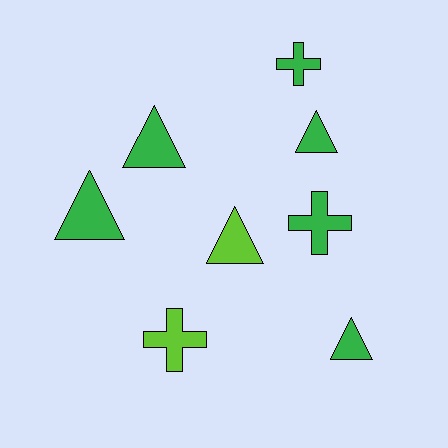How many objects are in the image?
There are 8 objects.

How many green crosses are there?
There are 2 green crosses.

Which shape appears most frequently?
Triangle, with 5 objects.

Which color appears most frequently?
Green, with 6 objects.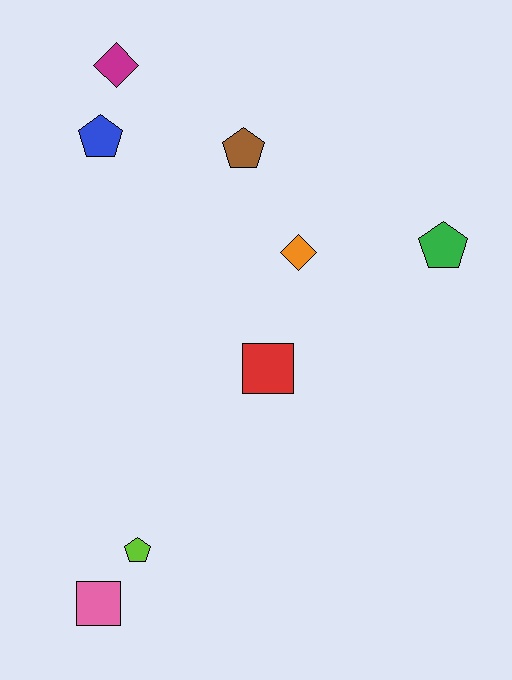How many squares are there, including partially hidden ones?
There are 2 squares.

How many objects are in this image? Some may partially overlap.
There are 8 objects.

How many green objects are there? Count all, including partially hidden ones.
There is 1 green object.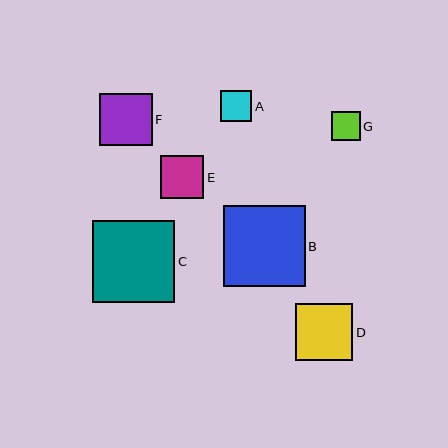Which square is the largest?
Square C is the largest with a size of approximately 82 pixels.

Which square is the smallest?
Square G is the smallest with a size of approximately 29 pixels.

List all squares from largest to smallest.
From largest to smallest: C, B, D, F, E, A, G.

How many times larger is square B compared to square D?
Square B is approximately 1.4 times the size of square D.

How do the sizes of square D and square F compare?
Square D and square F are approximately the same size.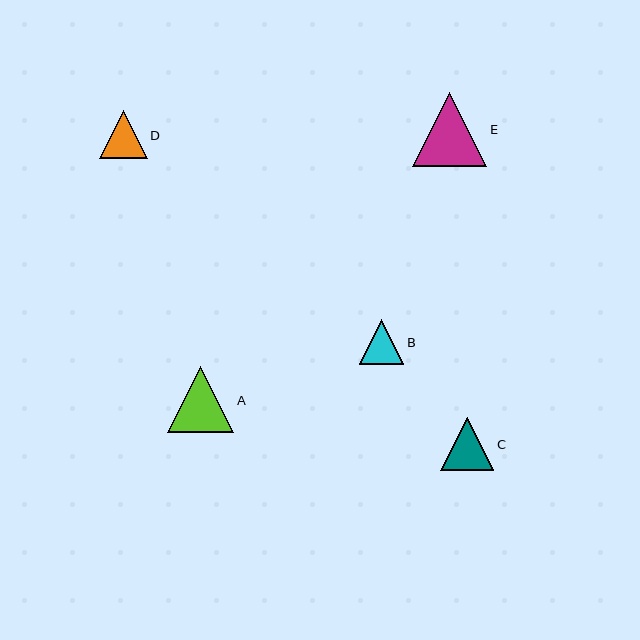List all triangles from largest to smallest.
From largest to smallest: E, A, C, D, B.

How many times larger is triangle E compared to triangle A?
Triangle E is approximately 1.1 times the size of triangle A.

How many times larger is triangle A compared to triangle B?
Triangle A is approximately 1.5 times the size of triangle B.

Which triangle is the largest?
Triangle E is the largest with a size of approximately 74 pixels.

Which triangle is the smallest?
Triangle B is the smallest with a size of approximately 44 pixels.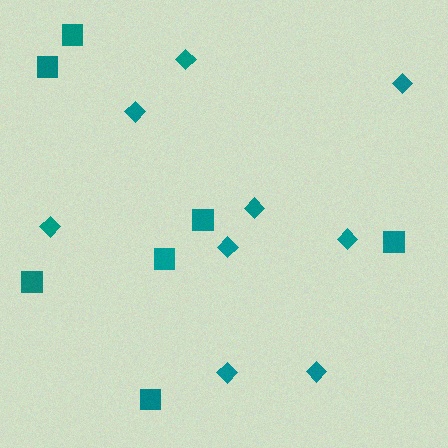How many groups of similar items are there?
There are 2 groups: one group of squares (7) and one group of diamonds (9).